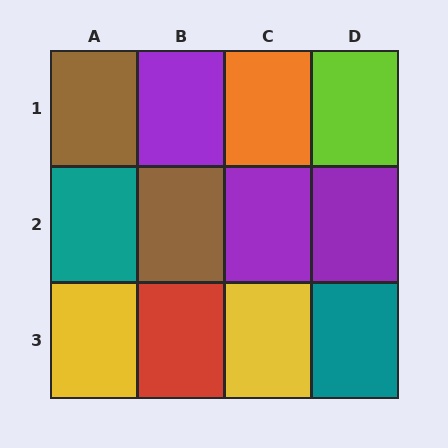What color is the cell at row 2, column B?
Brown.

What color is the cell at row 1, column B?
Purple.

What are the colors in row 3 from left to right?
Yellow, red, yellow, teal.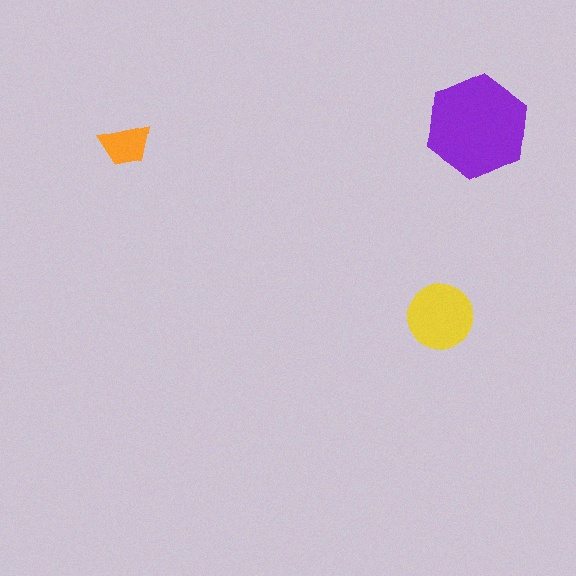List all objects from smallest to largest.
The orange trapezoid, the yellow circle, the purple hexagon.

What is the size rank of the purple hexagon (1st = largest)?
1st.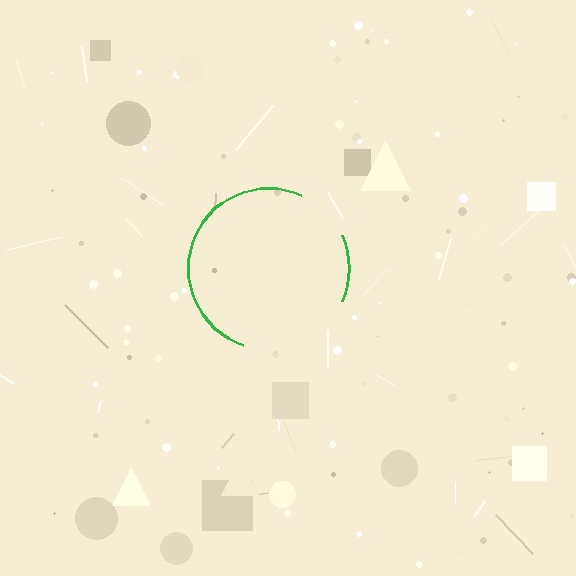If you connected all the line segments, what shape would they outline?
They would outline a circle.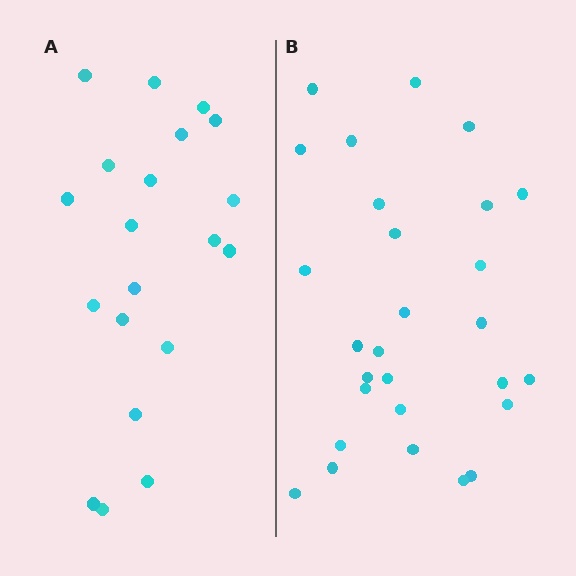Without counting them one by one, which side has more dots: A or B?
Region B (the right region) has more dots.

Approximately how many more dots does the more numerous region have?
Region B has roughly 8 or so more dots than region A.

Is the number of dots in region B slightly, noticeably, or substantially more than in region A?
Region B has noticeably more, but not dramatically so. The ratio is roughly 1.4 to 1.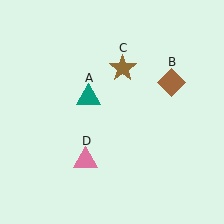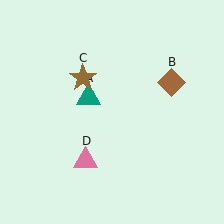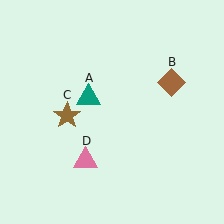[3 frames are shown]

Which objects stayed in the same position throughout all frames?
Teal triangle (object A) and brown diamond (object B) and pink triangle (object D) remained stationary.